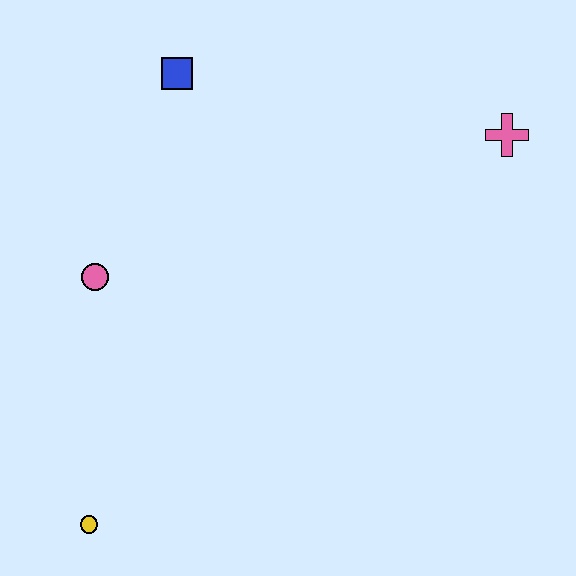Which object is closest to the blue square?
The pink circle is closest to the blue square.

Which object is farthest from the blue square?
The yellow circle is farthest from the blue square.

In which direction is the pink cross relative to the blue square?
The pink cross is to the right of the blue square.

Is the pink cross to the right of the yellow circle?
Yes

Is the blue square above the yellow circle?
Yes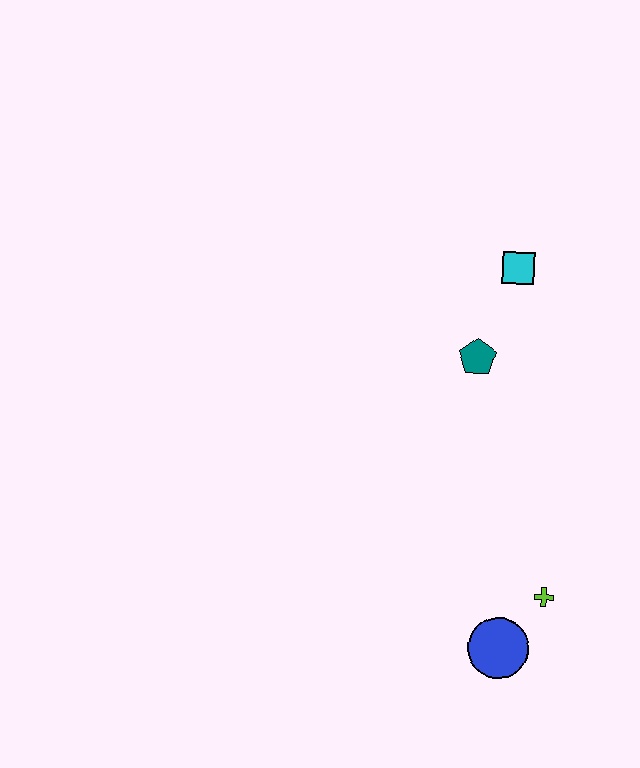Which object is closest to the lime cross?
The blue circle is closest to the lime cross.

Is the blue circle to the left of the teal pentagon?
No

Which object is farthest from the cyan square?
The blue circle is farthest from the cyan square.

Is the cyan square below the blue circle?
No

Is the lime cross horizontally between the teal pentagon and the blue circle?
No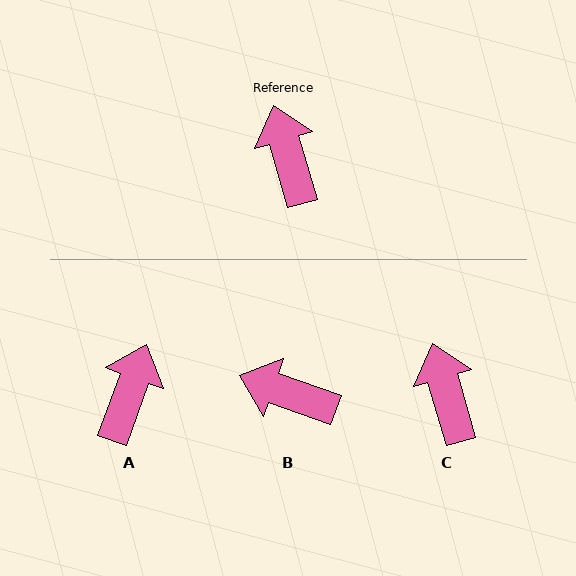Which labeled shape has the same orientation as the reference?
C.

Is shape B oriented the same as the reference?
No, it is off by about 54 degrees.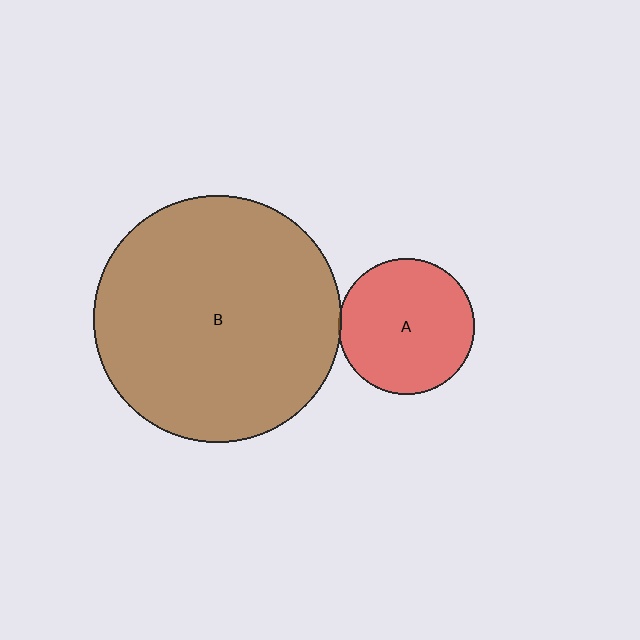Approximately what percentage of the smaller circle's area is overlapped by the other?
Approximately 5%.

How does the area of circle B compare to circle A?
Approximately 3.3 times.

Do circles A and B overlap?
Yes.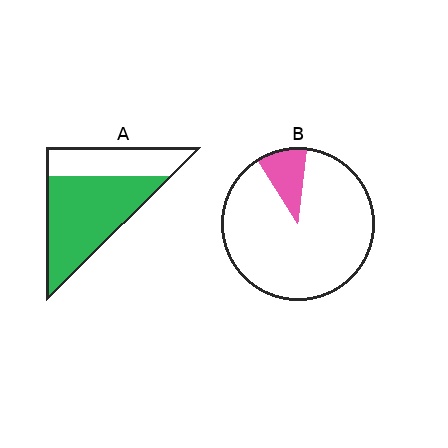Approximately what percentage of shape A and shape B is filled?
A is approximately 65% and B is approximately 10%.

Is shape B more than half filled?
No.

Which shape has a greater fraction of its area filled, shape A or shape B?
Shape A.